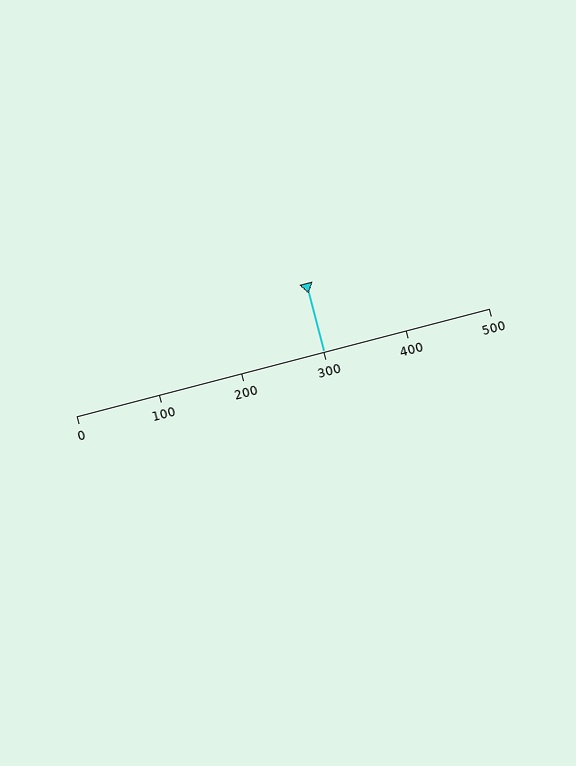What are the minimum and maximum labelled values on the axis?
The axis runs from 0 to 500.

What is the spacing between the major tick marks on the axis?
The major ticks are spaced 100 apart.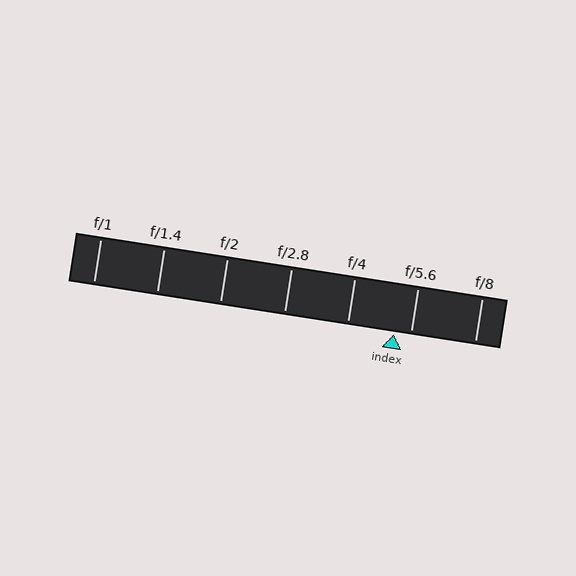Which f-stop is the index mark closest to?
The index mark is closest to f/5.6.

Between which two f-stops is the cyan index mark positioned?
The index mark is between f/4 and f/5.6.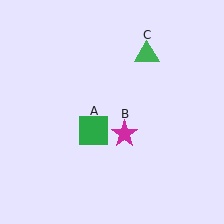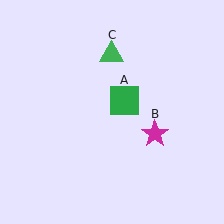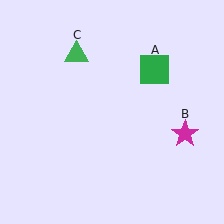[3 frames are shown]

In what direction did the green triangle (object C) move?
The green triangle (object C) moved left.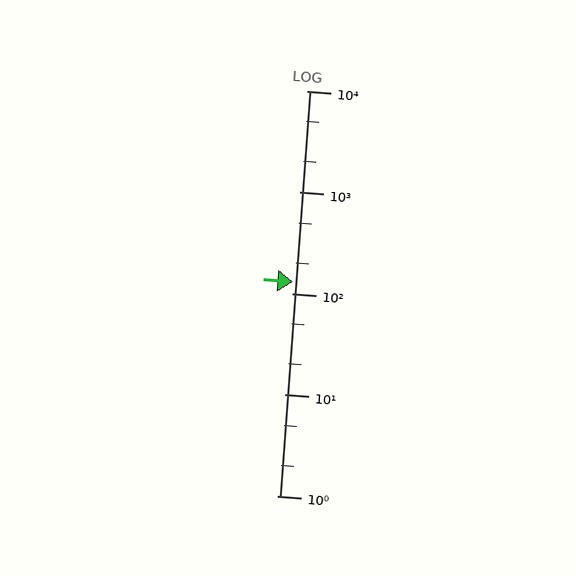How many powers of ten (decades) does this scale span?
The scale spans 4 decades, from 1 to 10000.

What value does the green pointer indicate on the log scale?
The pointer indicates approximately 130.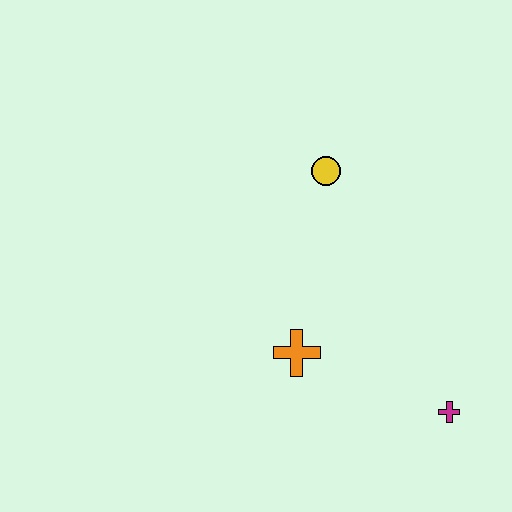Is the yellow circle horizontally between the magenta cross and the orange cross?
Yes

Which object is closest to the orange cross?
The magenta cross is closest to the orange cross.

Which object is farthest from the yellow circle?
The magenta cross is farthest from the yellow circle.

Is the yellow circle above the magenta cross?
Yes